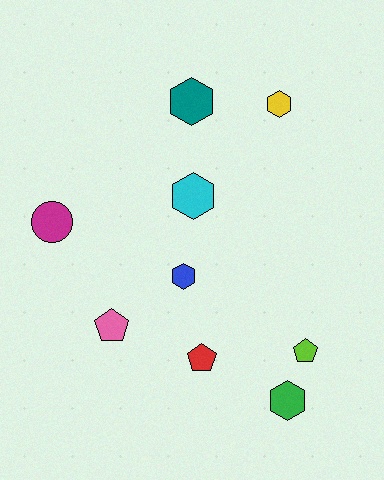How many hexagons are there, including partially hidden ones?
There are 5 hexagons.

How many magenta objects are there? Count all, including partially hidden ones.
There is 1 magenta object.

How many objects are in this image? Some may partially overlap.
There are 9 objects.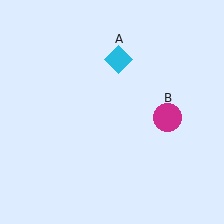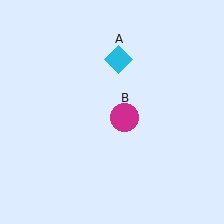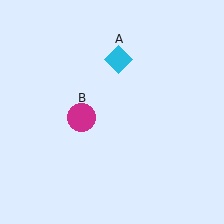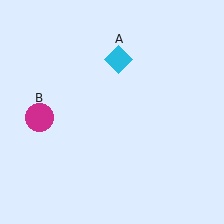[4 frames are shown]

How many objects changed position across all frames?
1 object changed position: magenta circle (object B).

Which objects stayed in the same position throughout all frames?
Cyan diamond (object A) remained stationary.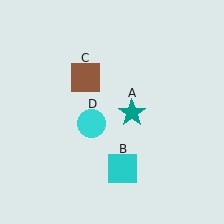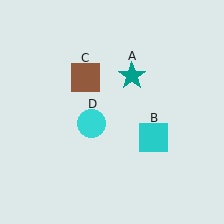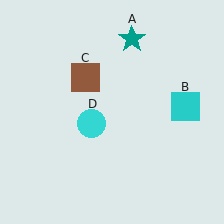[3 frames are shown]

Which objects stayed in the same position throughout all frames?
Brown square (object C) and cyan circle (object D) remained stationary.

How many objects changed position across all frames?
2 objects changed position: teal star (object A), cyan square (object B).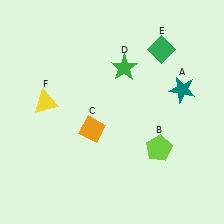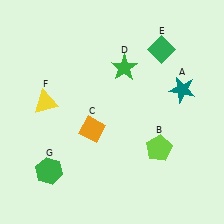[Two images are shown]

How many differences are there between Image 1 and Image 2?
There is 1 difference between the two images.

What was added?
A green hexagon (G) was added in Image 2.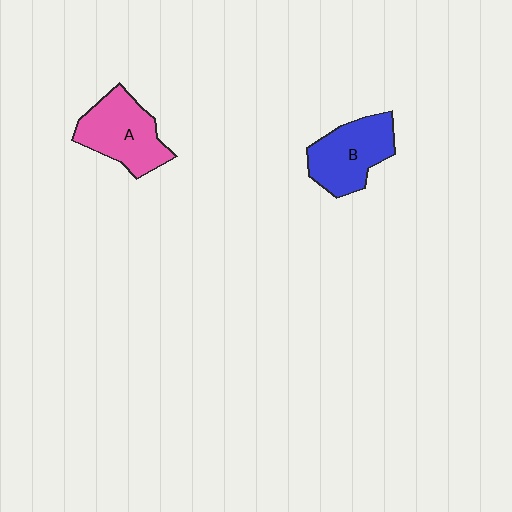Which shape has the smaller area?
Shape B (blue).